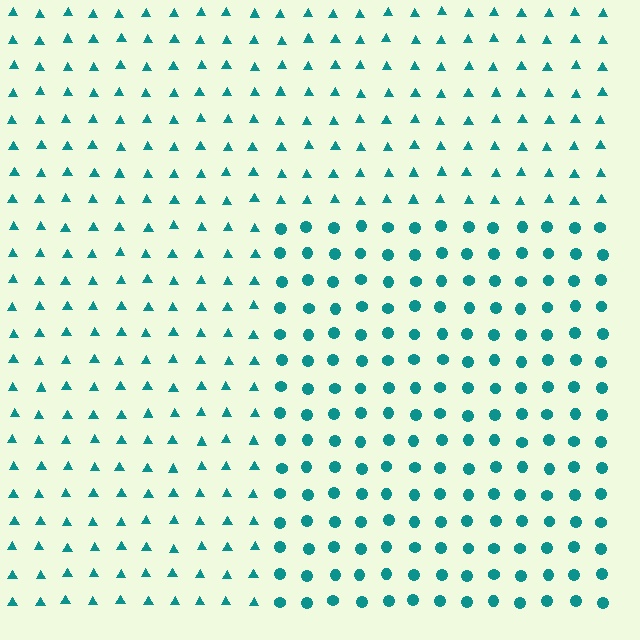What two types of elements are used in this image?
The image uses circles inside the rectangle region and triangles outside it.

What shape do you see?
I see a rectangle.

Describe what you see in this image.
The image is filled with small teal elements arranged in a uniform grid. A rectangle-shaped region contains circles, while the surrounding area contains triangles. The boundary is defined purely by the change in element shape.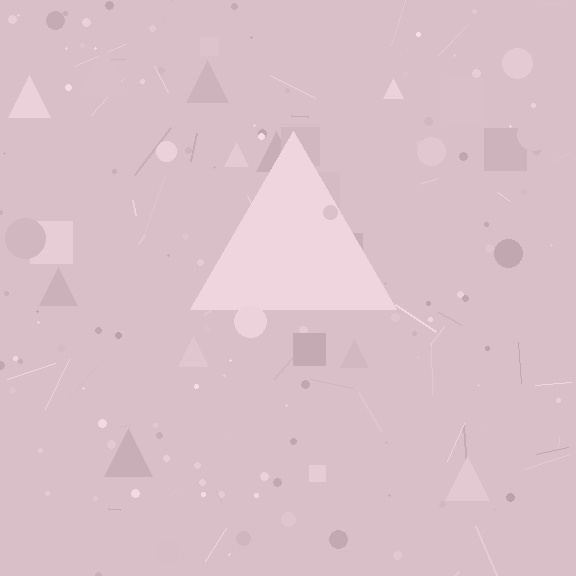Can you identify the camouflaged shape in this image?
The camouflaged shape is a triangle.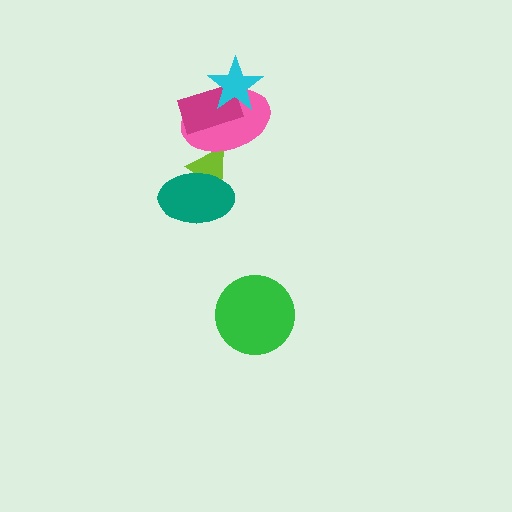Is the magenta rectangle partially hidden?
Yes, it is partially covered by another shape.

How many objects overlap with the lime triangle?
2 objects overlap with the lime triangle.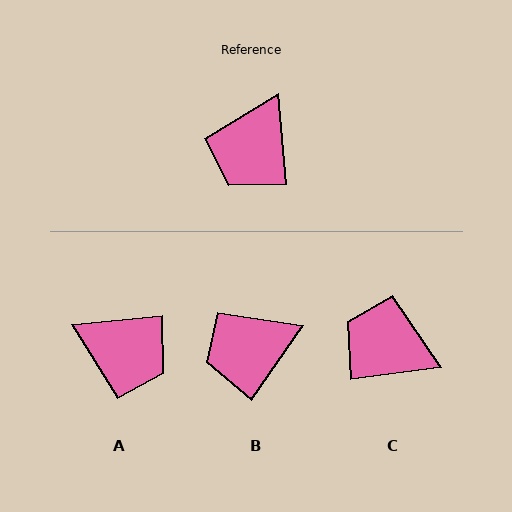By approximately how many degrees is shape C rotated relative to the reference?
Approximately 87 degrees clockwise.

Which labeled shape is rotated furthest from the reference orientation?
A, about 91 degrees away.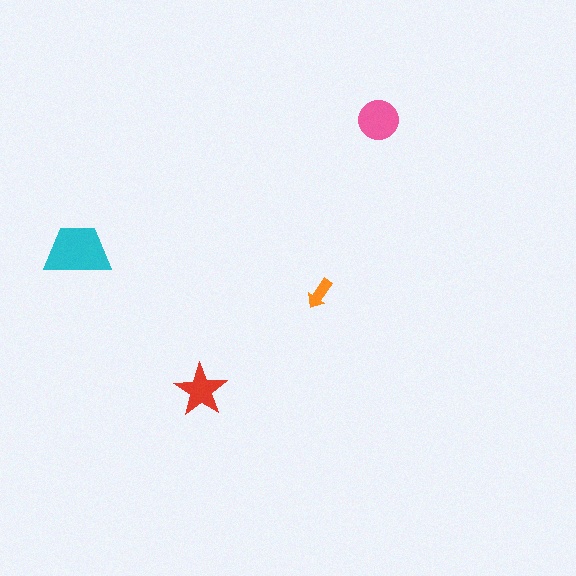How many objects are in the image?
There are 4 objects in the image.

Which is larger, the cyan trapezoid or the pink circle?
The cyan trapezoid.